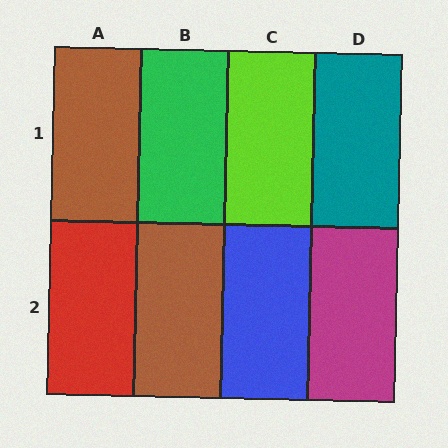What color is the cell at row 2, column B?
Brown.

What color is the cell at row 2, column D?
Magenta.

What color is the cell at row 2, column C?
Blue.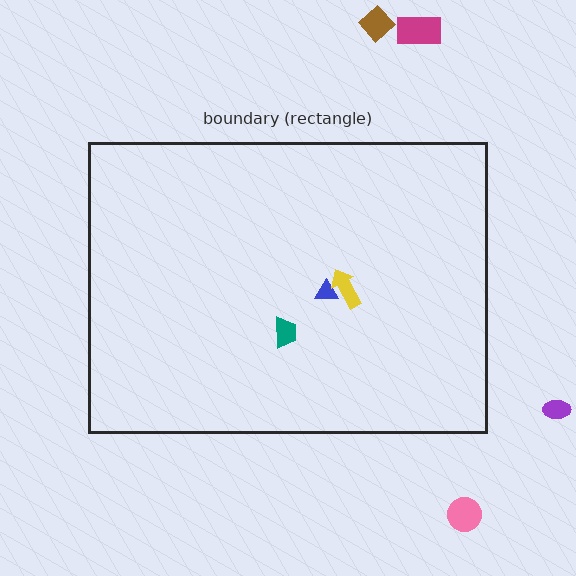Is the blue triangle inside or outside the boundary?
Inside.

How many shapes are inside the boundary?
3 inside, 4 outside.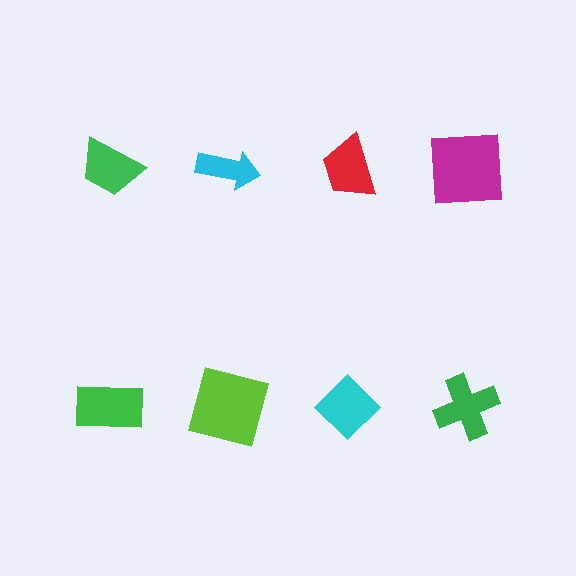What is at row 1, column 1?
A green trapezoid.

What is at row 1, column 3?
A red trapezoid.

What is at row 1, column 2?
A cyan arrow.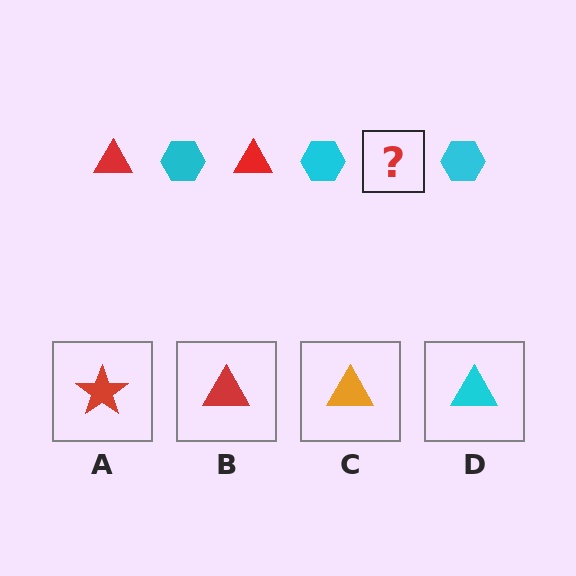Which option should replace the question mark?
Option B.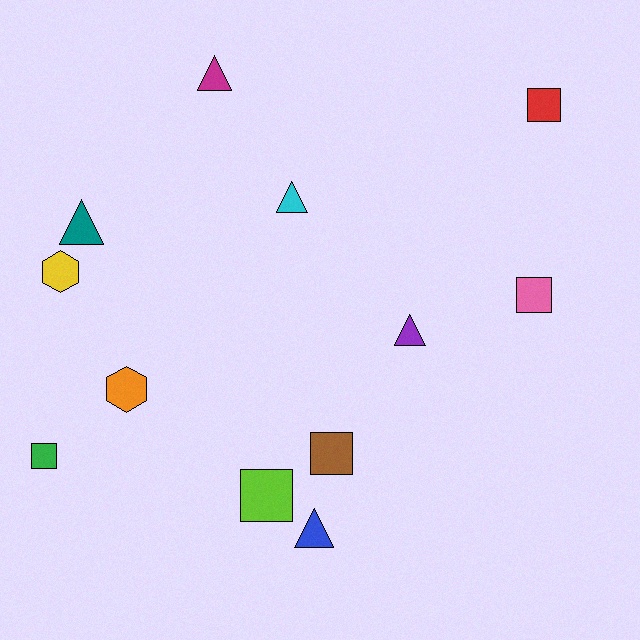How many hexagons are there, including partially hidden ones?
There are 2 hexagons.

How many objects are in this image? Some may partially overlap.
There are 12 objects.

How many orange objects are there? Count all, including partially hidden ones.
There is 1 orange object.